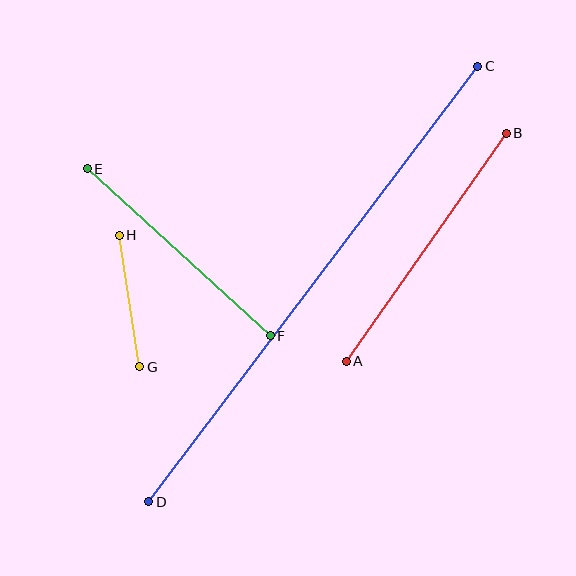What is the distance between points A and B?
The distance is approximately 279 pixels.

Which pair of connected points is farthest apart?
Points C and D are farthest apart.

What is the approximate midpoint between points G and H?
The midpoint is at approximately (130, 301) pixels.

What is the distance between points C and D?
The distance is approximately 546 pixels.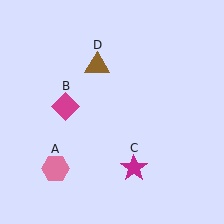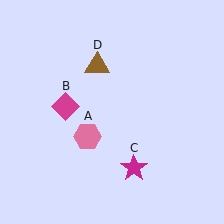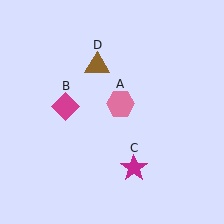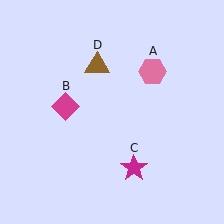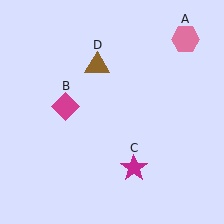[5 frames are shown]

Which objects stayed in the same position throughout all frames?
Magenta diamond (object B) and magenta star (object C) and brown triangle (object D) remained stationary.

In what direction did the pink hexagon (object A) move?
The pink hexagon (object A) moved up and to the right.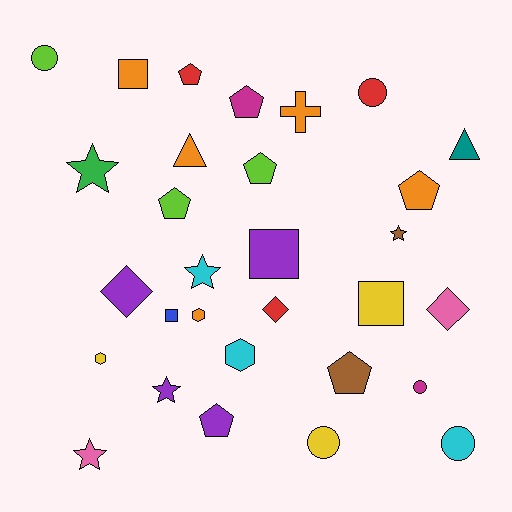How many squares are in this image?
There are 4 squares.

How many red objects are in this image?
There are 3 red objects.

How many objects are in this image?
There are 30 objects.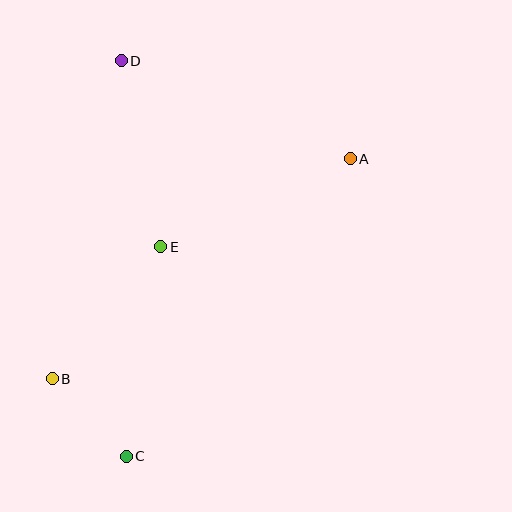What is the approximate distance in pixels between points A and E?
The distance between A and E is approximately 209 pixels.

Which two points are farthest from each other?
Points C and D are farthest from each other.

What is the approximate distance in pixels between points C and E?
The distance between C and E is approximately 212 pixels.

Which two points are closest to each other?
Points B and C are closest to each other.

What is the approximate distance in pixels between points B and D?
The distance between B and D is approximately 325 pixels.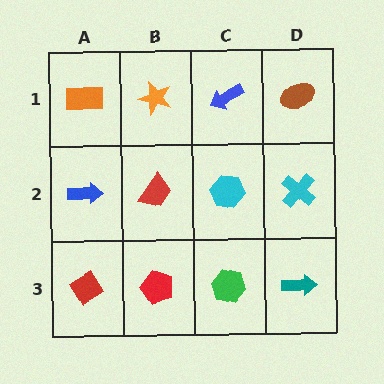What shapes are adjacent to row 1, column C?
A cyan hexagon (row 2, column C), an orange star (row 1, column B), a brown ellipse (row 1, column D).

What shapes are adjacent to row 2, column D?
A brown ellipse (row 1, column D), a teal arrow (row 3, column D), a cyan hexagon (row 2, column C).